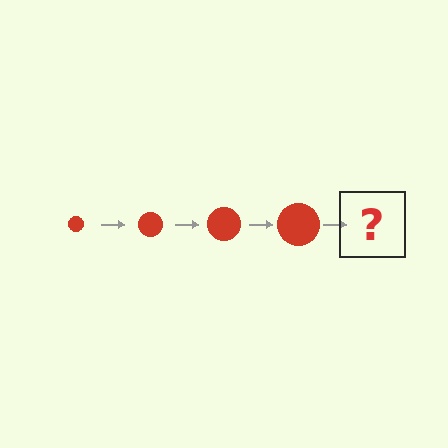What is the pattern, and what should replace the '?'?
The pattern is that the circle gets progressively larger each step. The '?' should be a red circle, larger than the previous one.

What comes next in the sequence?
The next element should be a red circle, larger than the previous one.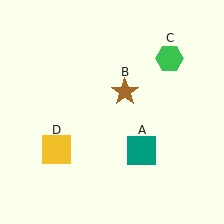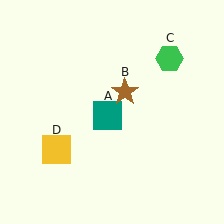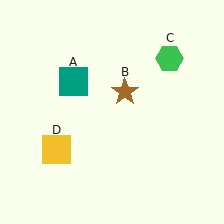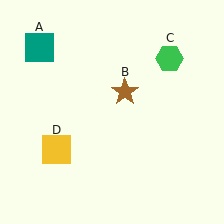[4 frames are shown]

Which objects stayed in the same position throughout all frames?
Brown star (object B) and green hexagon (object C) and yellow square (object D) remained stationary.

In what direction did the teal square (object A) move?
The teal square (object A) moved up and to the left.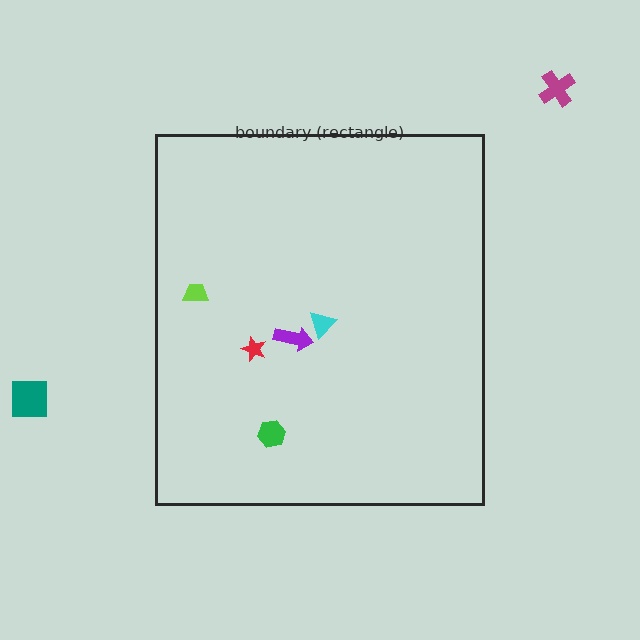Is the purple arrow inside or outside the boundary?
Inside.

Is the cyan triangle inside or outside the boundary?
Inside.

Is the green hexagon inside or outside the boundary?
Inside.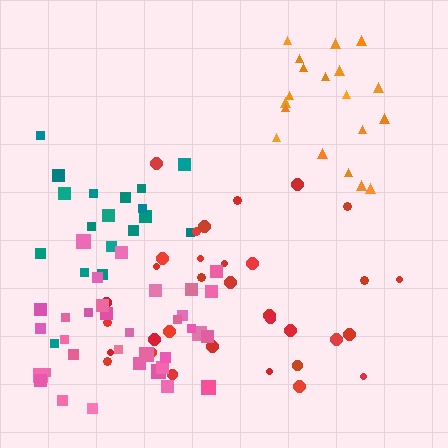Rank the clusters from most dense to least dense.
pink, orange, teal, red.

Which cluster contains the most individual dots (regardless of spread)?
Pink (35).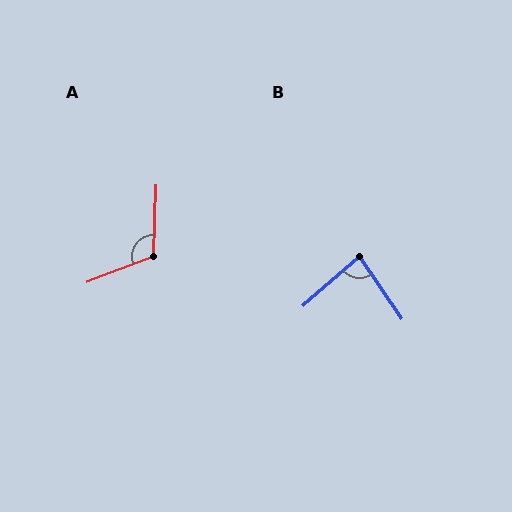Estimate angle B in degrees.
Approximately 83 degrees.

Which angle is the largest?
A, at approximately 113 degrees.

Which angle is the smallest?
B, at approximately 83 degrees.